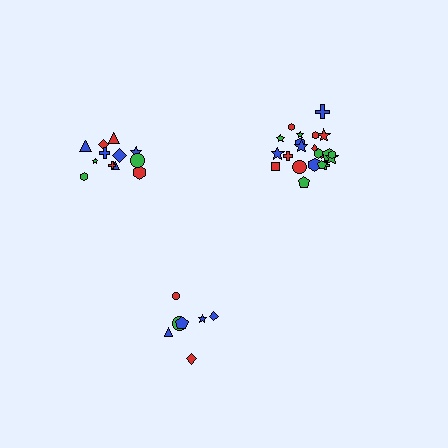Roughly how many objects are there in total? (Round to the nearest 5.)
Roughly 40 objects in total.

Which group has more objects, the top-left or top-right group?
The top-right group.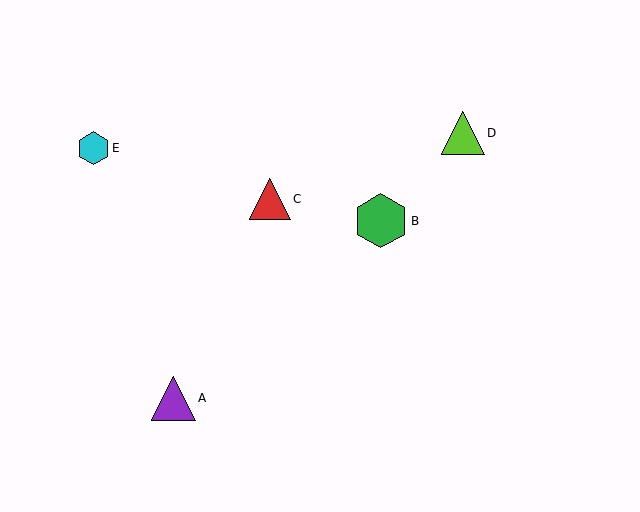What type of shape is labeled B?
Shape B is a green hexagon.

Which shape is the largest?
The green hexagon (labeled B) is the largest.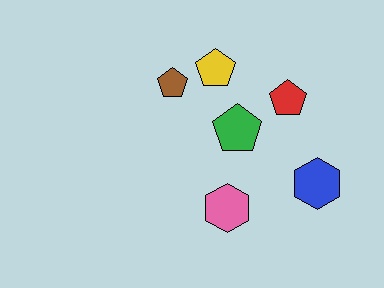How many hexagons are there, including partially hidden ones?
There are 2 hexagons.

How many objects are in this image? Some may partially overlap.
There are 6 objects.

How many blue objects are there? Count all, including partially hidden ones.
There is 1 blue object.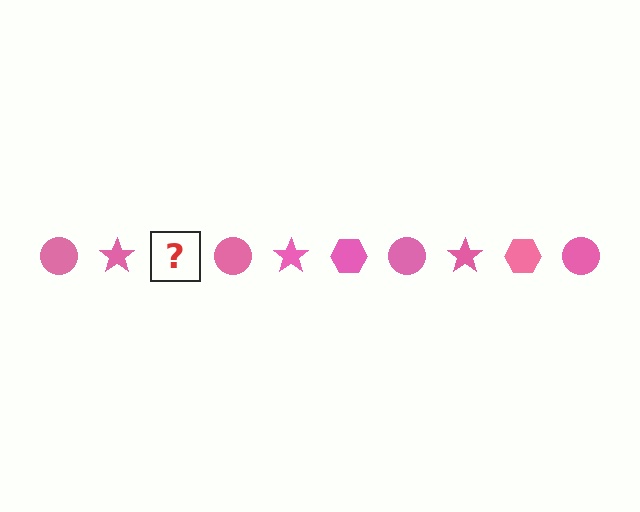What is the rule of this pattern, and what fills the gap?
The rule is that the pattern cycles through circle, star, hexagon shapes in pink. The gap should be filled with a pink hexagon.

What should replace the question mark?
The question mark should be replaced with a pink hexagon.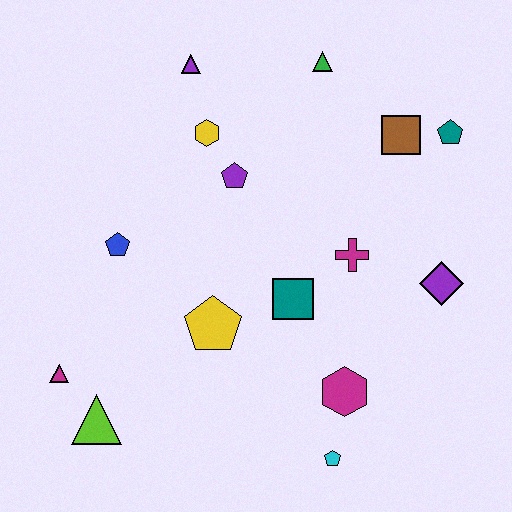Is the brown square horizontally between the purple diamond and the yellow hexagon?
Yes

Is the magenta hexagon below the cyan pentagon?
No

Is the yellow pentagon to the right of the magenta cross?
No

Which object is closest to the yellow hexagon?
The purple pentagon is closest to the yellow hexagon.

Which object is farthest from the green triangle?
The lime triangle is farthest from the green triangle.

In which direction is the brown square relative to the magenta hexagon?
The brown square is above the magenta hexagon.